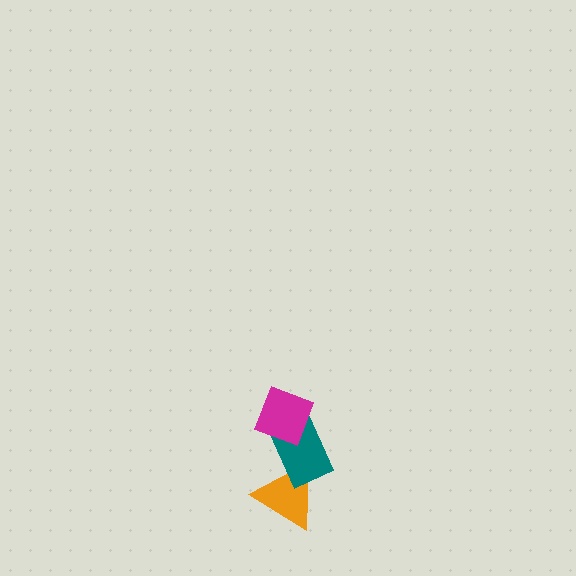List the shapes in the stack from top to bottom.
From top to bottom: the magenta diamond, the teal rectangle, the orange triangle.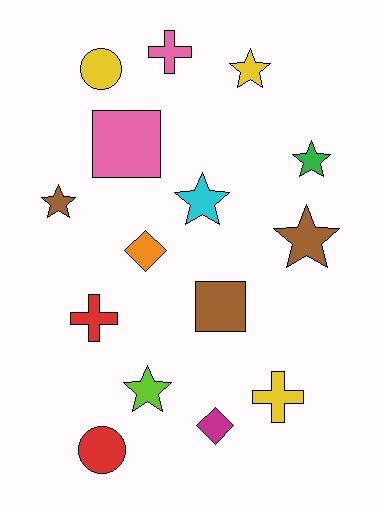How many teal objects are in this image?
There are no teal objects.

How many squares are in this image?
There are 2 squares.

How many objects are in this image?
There are 15 objects.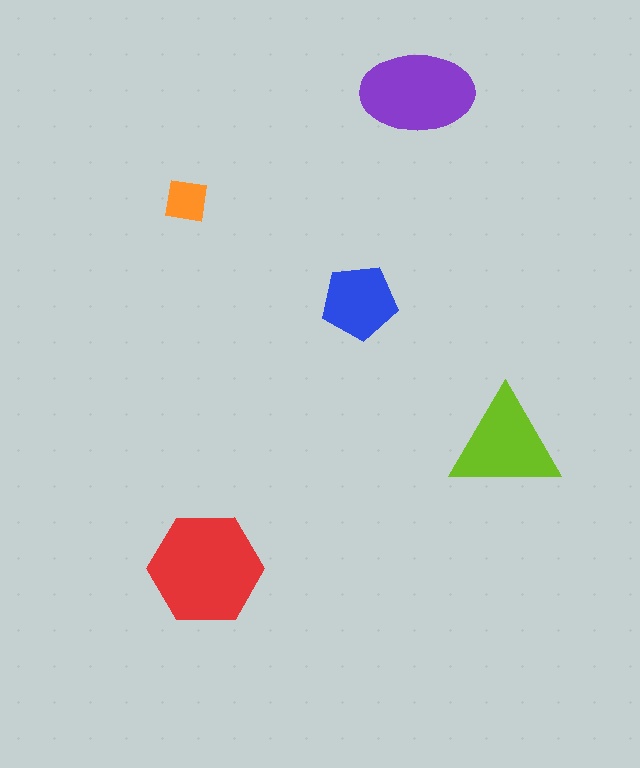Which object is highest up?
The purple ellipse is topmost.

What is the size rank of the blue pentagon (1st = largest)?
4th.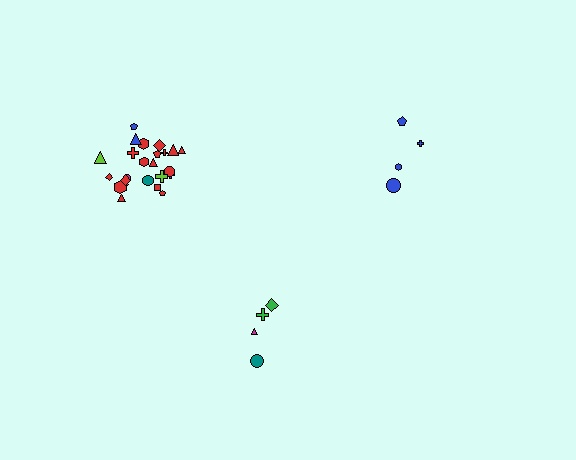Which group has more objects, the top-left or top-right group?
The top-left group.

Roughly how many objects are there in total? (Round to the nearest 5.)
Roughly 35 objects in total.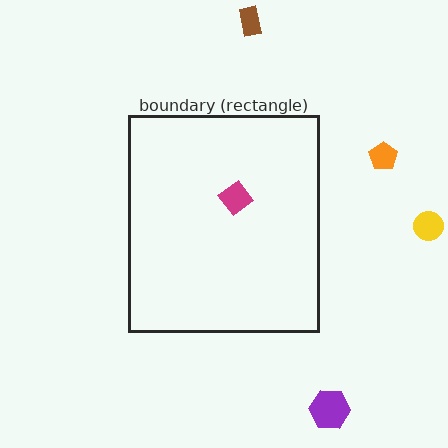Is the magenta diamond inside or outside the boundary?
Inside.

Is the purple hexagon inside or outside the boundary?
Outside.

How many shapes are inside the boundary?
1 inside, 4 outside.